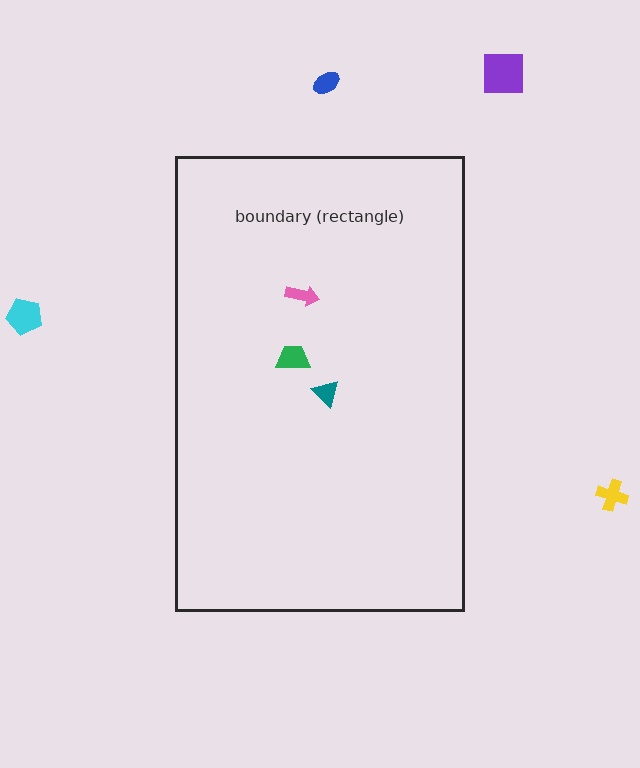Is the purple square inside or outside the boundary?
Outside.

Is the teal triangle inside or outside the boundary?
Inside.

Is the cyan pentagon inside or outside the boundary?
Outside.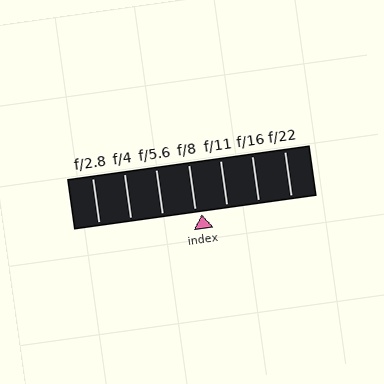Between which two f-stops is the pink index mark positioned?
The index mark is between f/8 and f/11.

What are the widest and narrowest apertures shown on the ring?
The widest aperture shown is f/2.8 and the narrowest is f/22.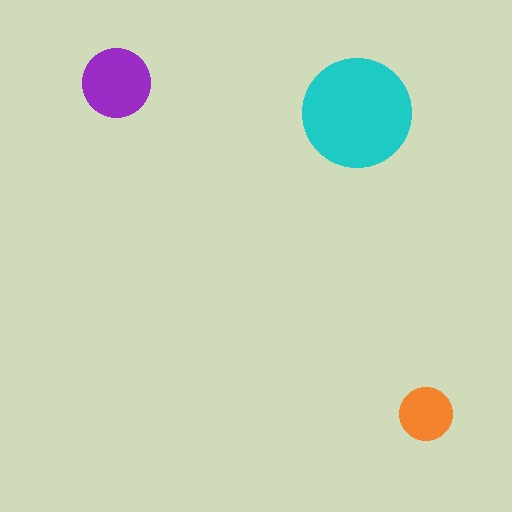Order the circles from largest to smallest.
the cyan one, the purple one, the orange one.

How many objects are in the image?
There are 3 objects in the image.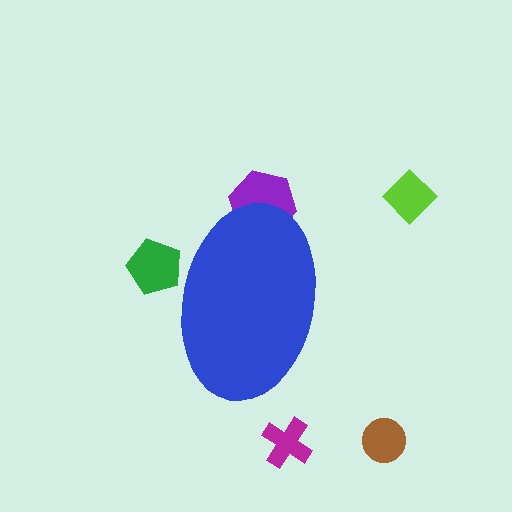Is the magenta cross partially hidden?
No, the magenta cross is fully visible.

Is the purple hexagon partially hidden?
Yes, the purple hexagon is partially hidden behind the blue ellipse.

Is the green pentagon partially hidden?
Yes, the green pentagon is partially hidden behind the blue ellipse.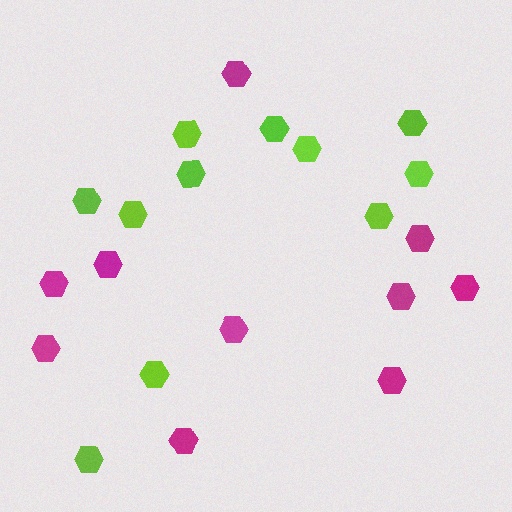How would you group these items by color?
There are 2 groups: one group of magenta hexagons (10) and one group of lime hexagons (11).